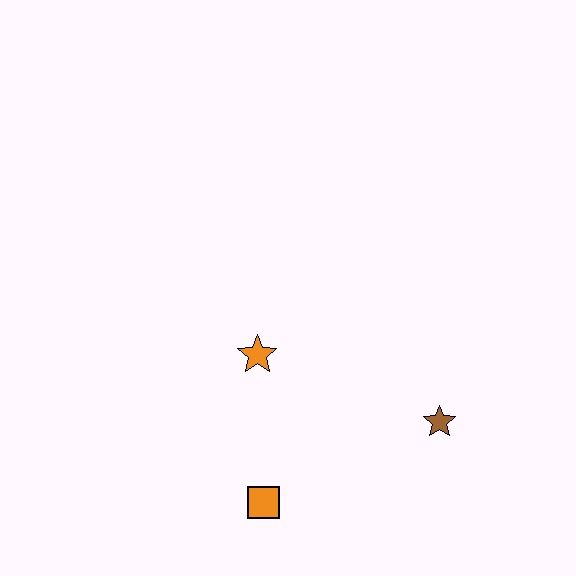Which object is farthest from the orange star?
The brown star is farthest from the orange star.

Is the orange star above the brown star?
Yes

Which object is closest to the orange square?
The orange star is closest to the orange square.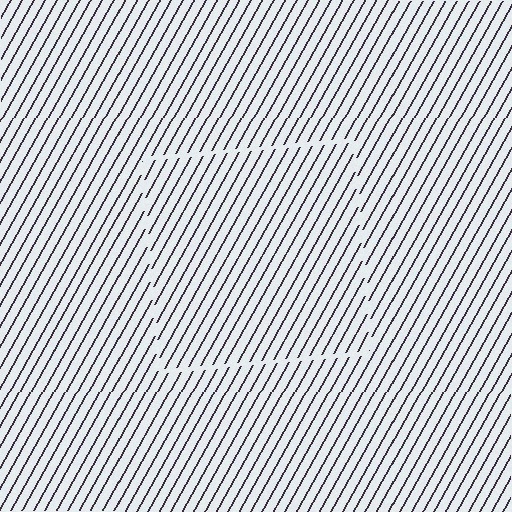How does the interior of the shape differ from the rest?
The interior of the shape contains the same grating, shifted by half a period — the contour is defined by the phase discontinuity where line-ends from the inner and outer gratings abut.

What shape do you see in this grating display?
An illusory square. The interior of the shape contains the same grating, shifted by half a period — the contour is defined by the phase discontinuity where line-ends from the inner and outer gratings abut.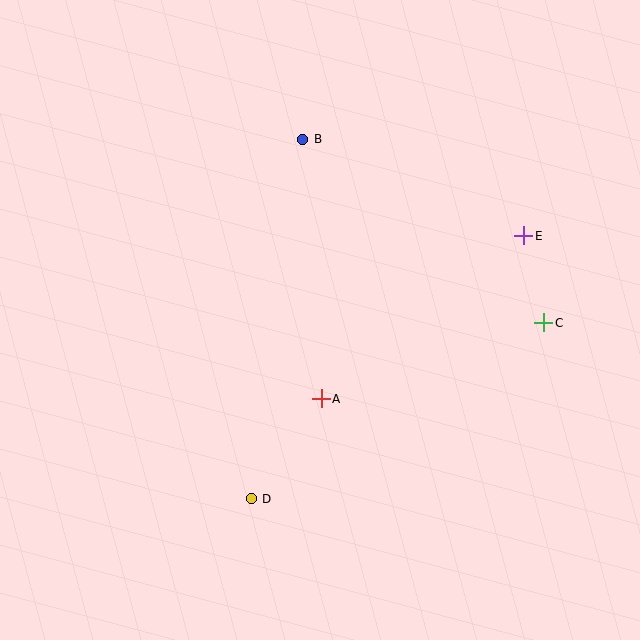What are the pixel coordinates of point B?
Point B is at (303, 139).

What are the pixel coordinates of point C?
Point C is at (544, 323).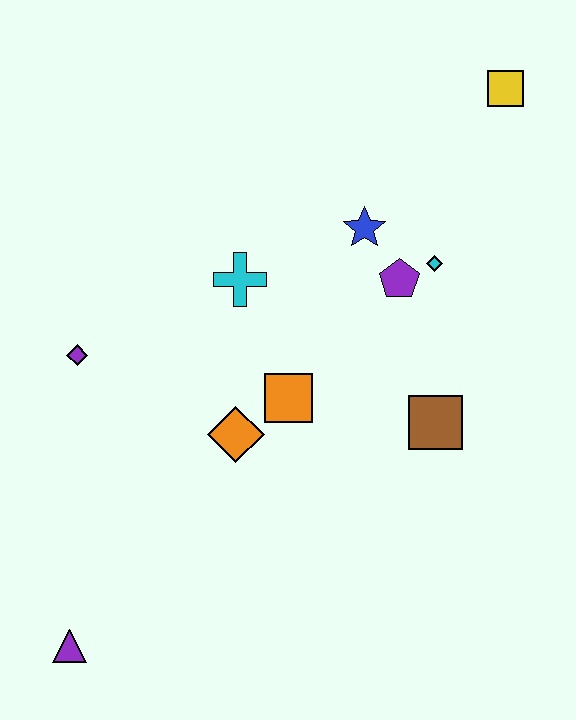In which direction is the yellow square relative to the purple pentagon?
The yellow square is above the purple pentagon.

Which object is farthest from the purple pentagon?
The purple triangle is farthest from the purple pentagon.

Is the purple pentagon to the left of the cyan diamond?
Yes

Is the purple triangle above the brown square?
No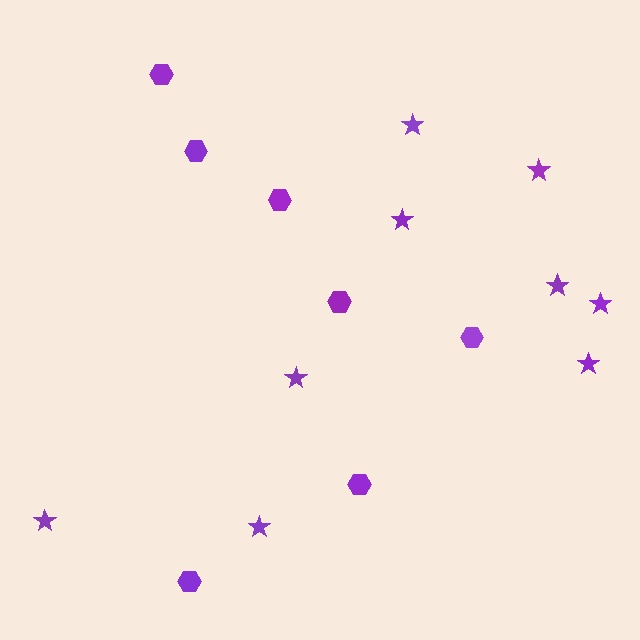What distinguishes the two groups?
There are 2 groups: one group of hexagons (7) and one group of stars (9).